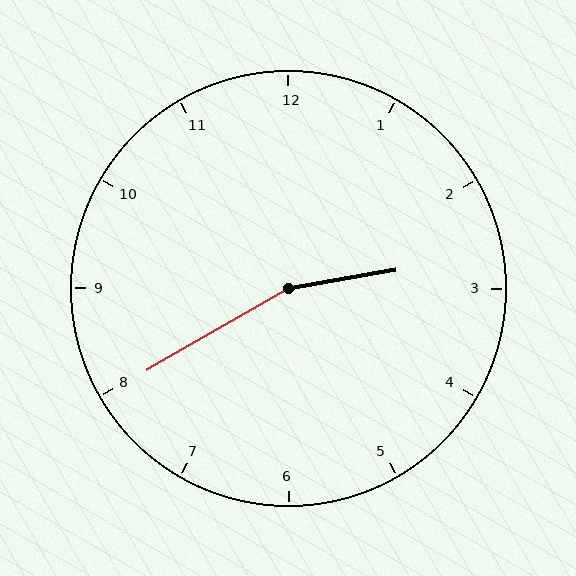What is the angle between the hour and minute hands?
Approximately 160 degrees.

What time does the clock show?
2:40.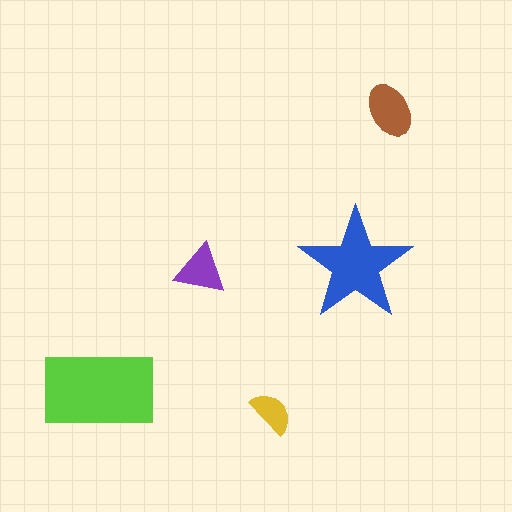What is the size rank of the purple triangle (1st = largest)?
4th.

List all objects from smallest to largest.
The yellow semicircle, the purple triangle, the brown ellipse, the blue star, the lime rectangle.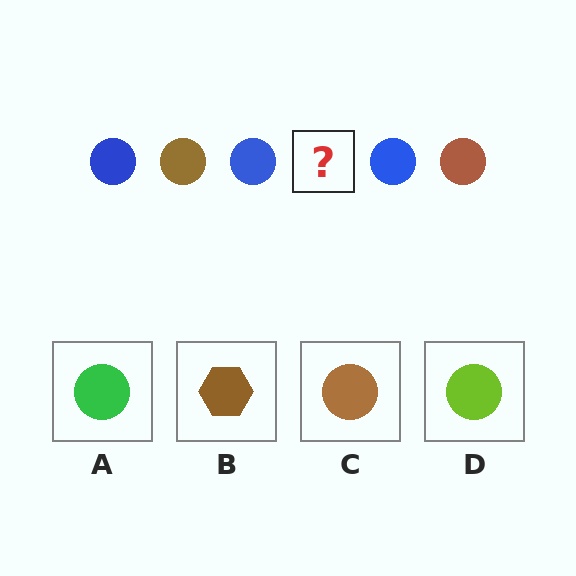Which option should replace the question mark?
Option C.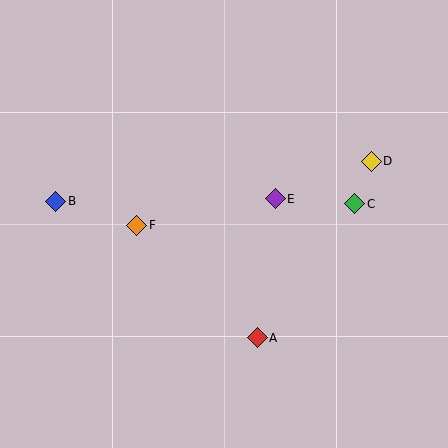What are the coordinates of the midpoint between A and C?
The midpoint between A and C is at (306, 271).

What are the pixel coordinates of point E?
Point E is at (275, 199).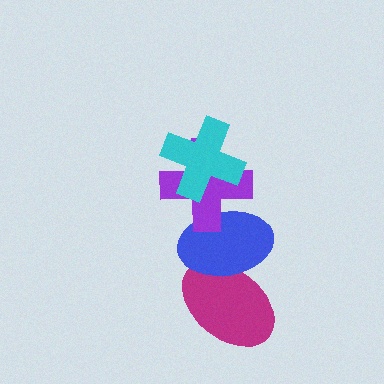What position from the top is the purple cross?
The purple cross is 2nd from the top.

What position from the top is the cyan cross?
The cyan cross is 1st from the top.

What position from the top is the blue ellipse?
The blue ellipse is 3rd from the top.